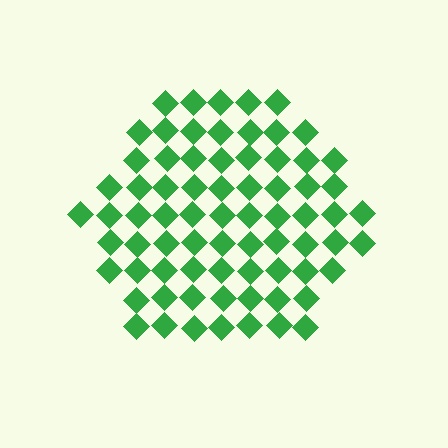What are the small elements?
The small elements are diamonds.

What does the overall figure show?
The overall figure shows a hexagon.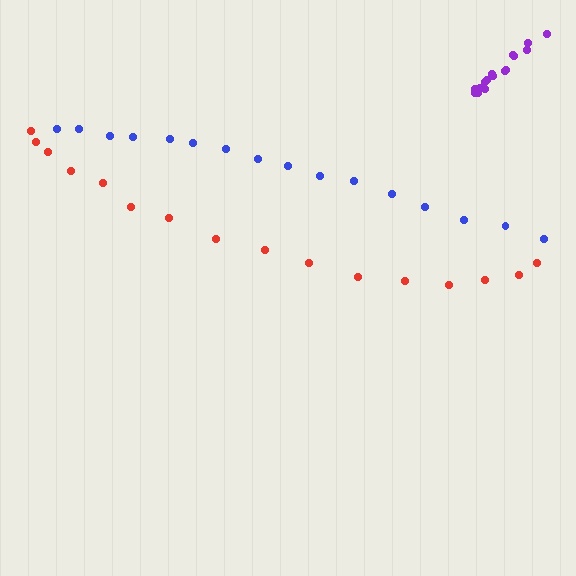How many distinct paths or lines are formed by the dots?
There are 3 distinct paths.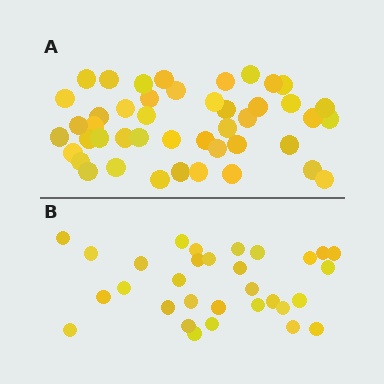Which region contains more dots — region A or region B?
Region A (the top region) has more dots.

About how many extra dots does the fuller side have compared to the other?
Region A has approximately 15 more dots than region B.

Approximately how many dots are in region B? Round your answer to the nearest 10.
About 30 dots. (The exact count is 31, which rounds to 30.)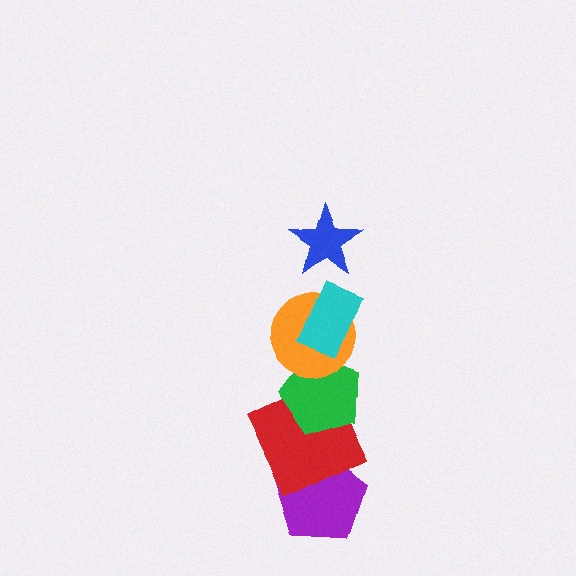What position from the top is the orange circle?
The orange circle is 3rd from the top.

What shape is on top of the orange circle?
The cyan rectangle is on top of the orange circle.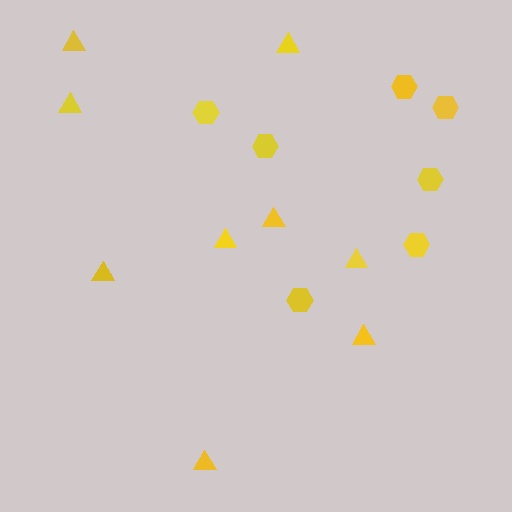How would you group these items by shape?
There are 2 groups: one group of triangles (9) and one group of hexagons (7).